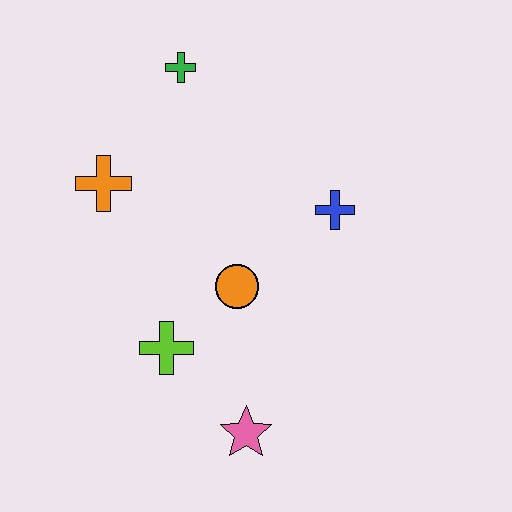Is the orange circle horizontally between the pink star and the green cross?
Yes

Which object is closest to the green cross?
The orange cross is closest to the green cross.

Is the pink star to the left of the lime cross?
No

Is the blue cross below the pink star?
No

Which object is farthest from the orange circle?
The green cross is farthest from the orange circle.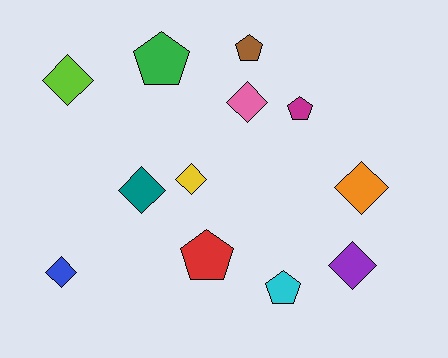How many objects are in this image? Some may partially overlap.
There are 12 objects.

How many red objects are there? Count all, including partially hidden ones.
There is 1 red object.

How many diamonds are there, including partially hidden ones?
There are 7 diamonds.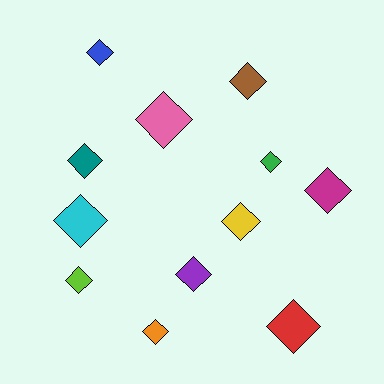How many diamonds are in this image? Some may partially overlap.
There are 12 diamonds.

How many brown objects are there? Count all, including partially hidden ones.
There is 1 brown object.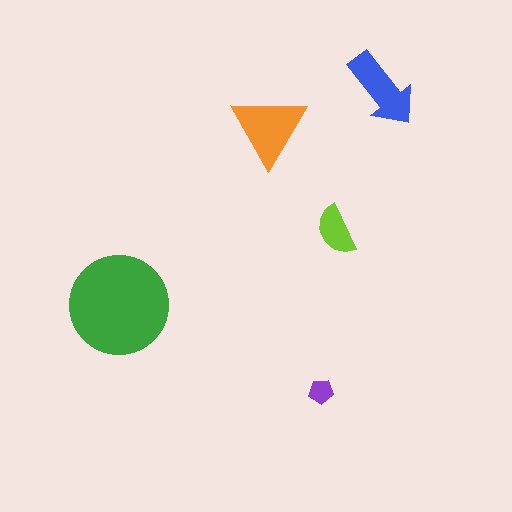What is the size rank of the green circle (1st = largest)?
1st.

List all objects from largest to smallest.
The green circle, the orange triangle, the blue arrow, the lime semicircle, the purple pentagon.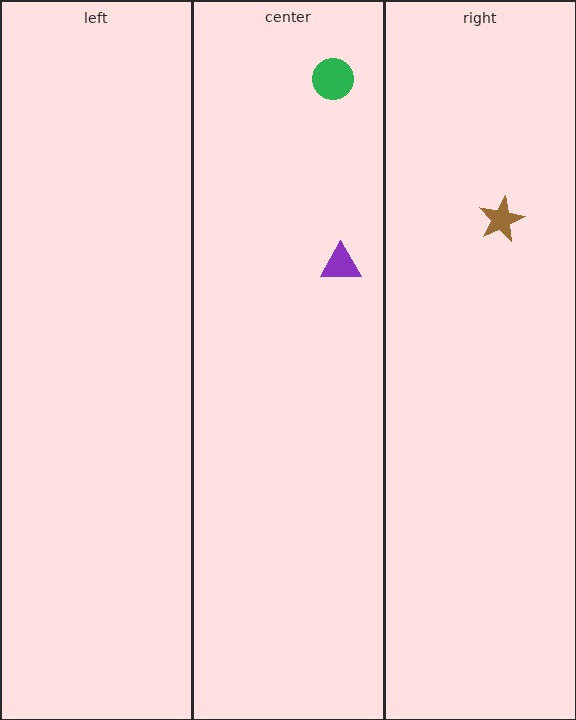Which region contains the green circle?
The center region.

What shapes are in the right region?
The brown star.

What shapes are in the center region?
The purple triangle, the green circle.